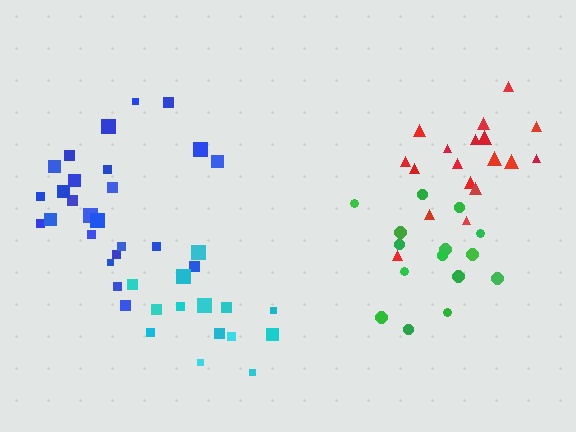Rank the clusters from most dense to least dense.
green, cyan, blue, red.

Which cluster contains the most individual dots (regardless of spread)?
Blue (25).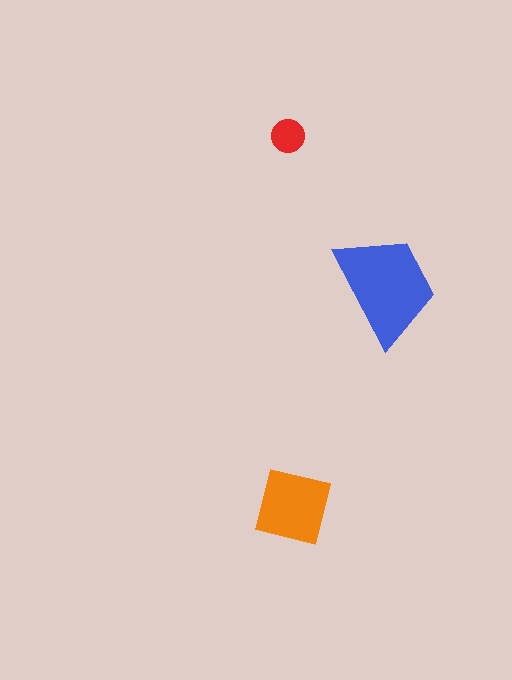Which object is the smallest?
The red circle.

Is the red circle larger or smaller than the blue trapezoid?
Smaller.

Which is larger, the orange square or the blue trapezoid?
The blue trapezoid.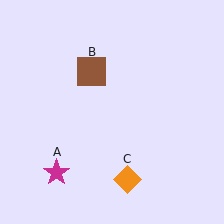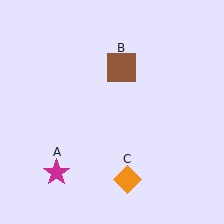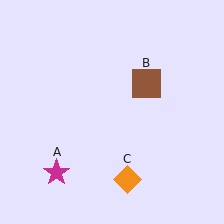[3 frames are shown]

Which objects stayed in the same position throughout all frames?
Magenta star (object A) and orange diamond (object C) remained stationary.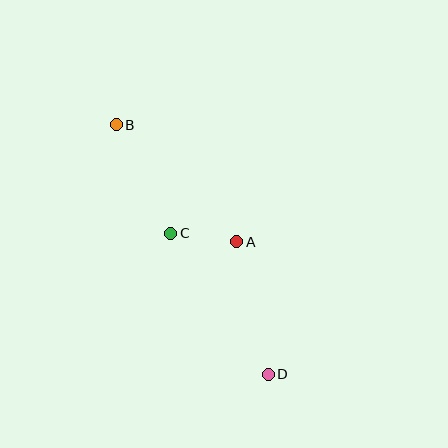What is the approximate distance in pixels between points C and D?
The distance between C and D is approximately 172 pixels.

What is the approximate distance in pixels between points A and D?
The distance between A and D is approximately 136 pixels.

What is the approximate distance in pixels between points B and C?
The distance between B and C is approximately 121 pixels.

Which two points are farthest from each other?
Points B and D are farthest from each other.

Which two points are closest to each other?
Points A and C are closest to each other.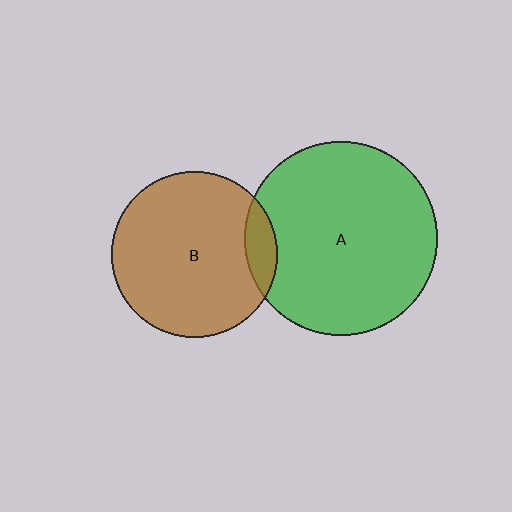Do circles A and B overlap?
Yes.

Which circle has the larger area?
Circle A (green).